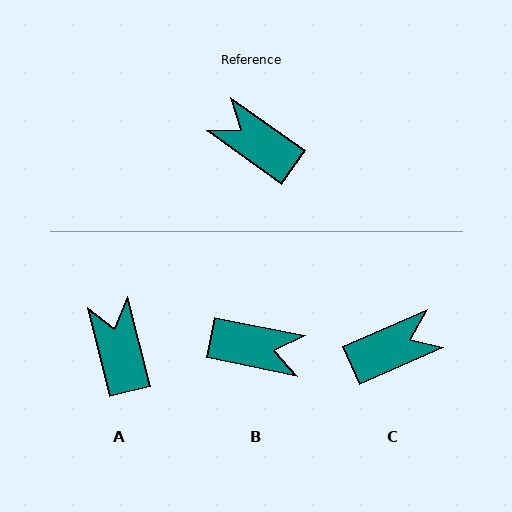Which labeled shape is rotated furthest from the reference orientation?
B, about 156 degrees away.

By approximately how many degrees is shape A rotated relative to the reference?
Approximately 40 degrees clockwise.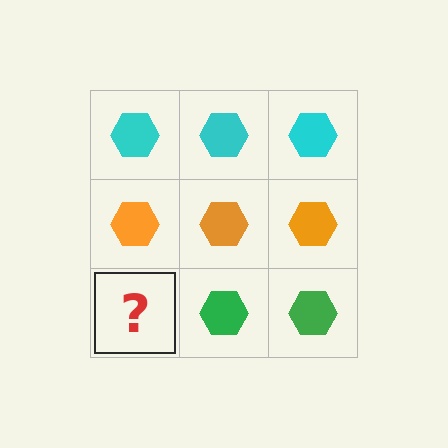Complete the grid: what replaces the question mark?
The question mark should be replaced with a green hexagon.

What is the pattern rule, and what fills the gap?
The rule is that each row has a consistent color. The gap should be filled with a green hexagon.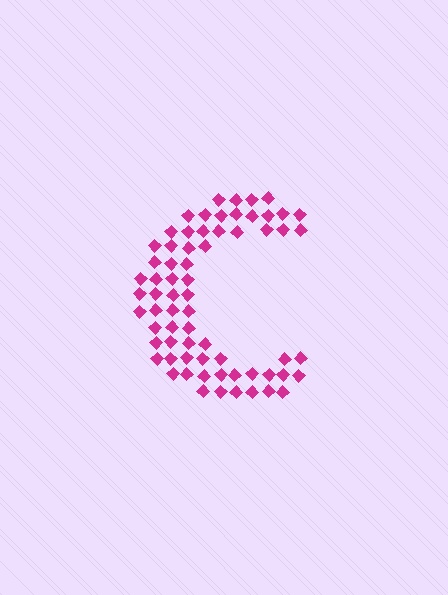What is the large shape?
The large shape is the letter C.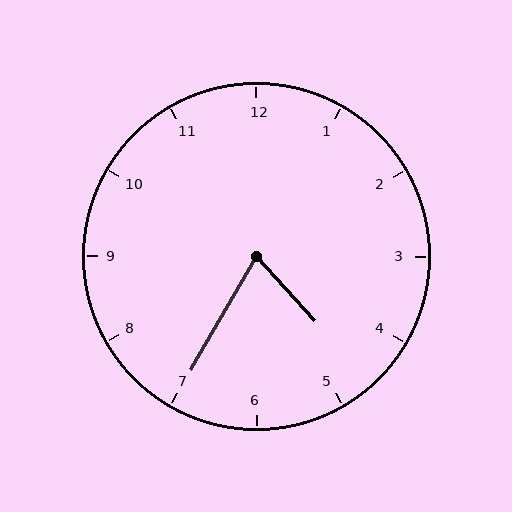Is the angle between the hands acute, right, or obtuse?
It is acute.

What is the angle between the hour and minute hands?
Approximately 72 degrees.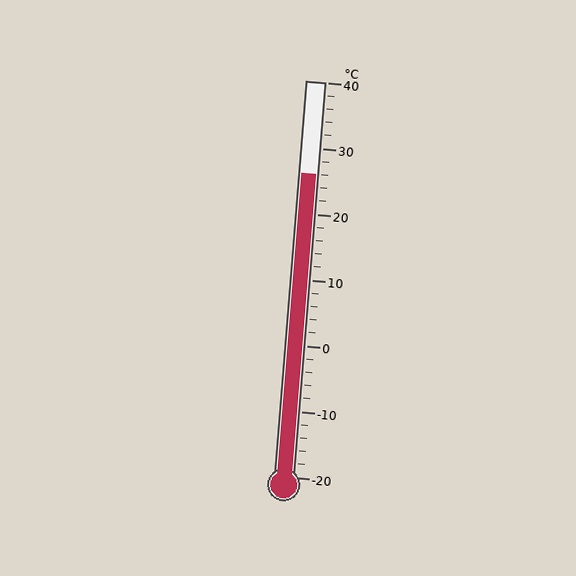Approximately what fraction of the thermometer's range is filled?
The thermometer is filled to approximately 75% of its range.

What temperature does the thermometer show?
The thermometer shows approximately 26°C.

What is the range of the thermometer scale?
The thermometer scale ranges from -20°C to 40°C.